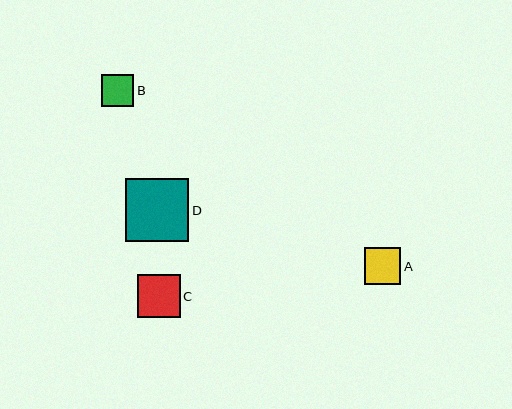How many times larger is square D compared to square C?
Square D is approximately 1.5 times the size of square C.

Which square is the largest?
Square D is the largest with a size of approximately 63 pixels.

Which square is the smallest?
Square B is the smallest with a size of approximately 32 pixels.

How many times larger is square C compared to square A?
Square C is approximately 1.2 times the size of square A.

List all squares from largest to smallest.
From largest to smallest: D, C, A, B.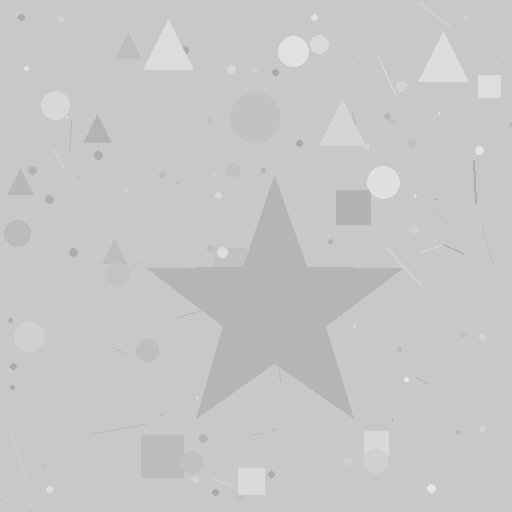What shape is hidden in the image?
A star is hidden in the image.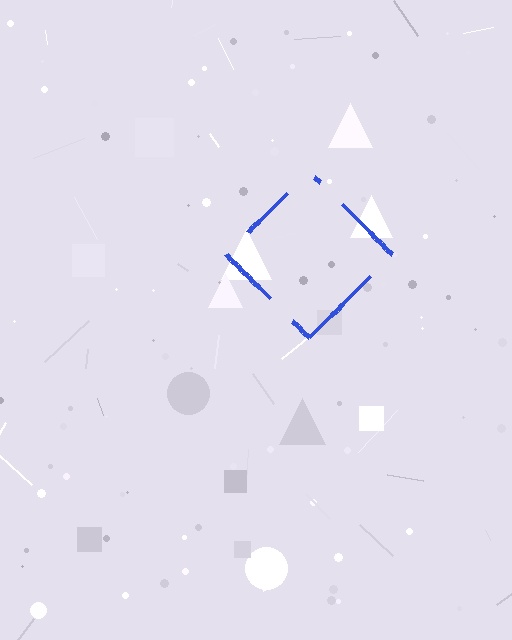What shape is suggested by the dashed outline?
The dashed outline suggests a diamond.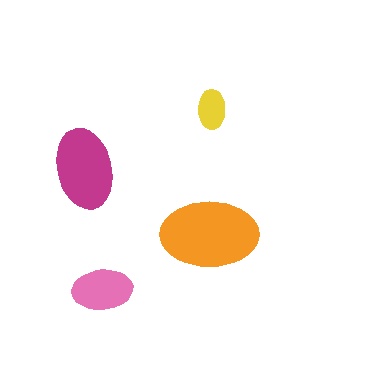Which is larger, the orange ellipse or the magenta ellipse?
The orange one.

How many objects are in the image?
There are 4 objects in the image.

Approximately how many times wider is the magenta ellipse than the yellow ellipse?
About 2 times wider.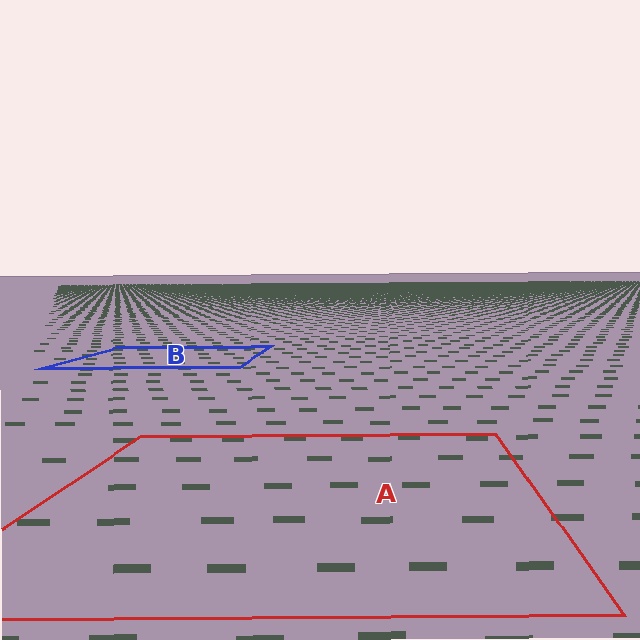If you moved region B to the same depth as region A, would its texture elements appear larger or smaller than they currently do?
They would appear larger. At a closer depth, the same texture elements are projected at a bigger on-screen size.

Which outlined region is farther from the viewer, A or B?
Region B is farther from the viewer — the texture elements inside it appear smaller and more densely packed.